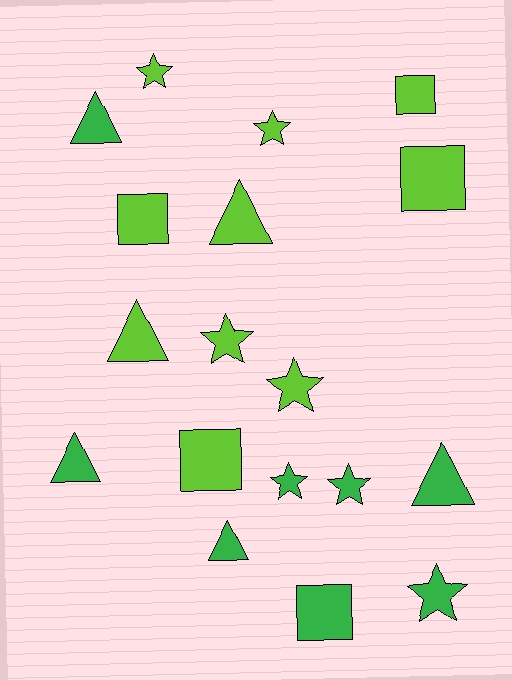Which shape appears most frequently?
Star, with 7 objects.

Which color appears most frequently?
Lime, with 10 objects.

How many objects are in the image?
There are 18 objects.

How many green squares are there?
There is 1 green square.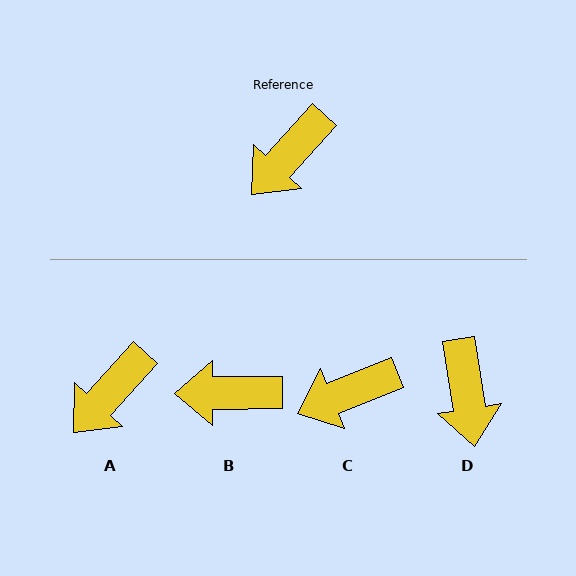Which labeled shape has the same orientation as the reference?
A.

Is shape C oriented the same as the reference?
No, it is off by about 25 degrees.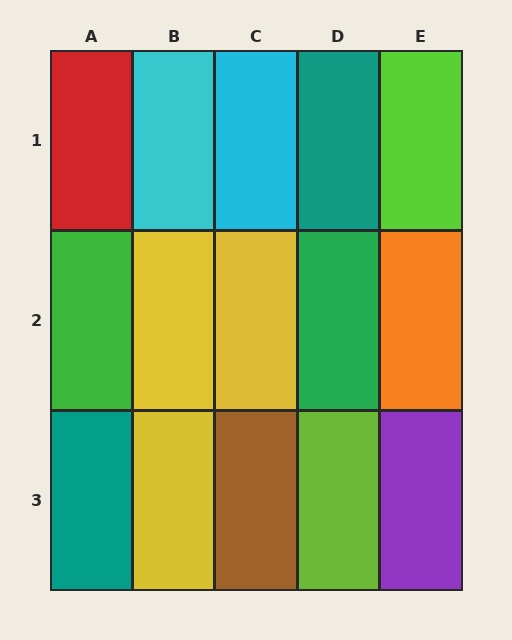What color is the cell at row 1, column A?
Red.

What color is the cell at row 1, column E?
Lime.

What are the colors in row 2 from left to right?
Green, yellow, yellow, green, orange.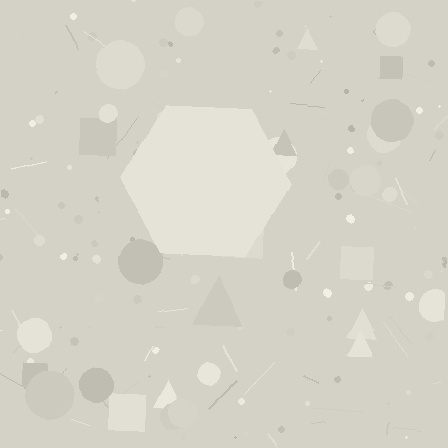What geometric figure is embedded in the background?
A hexagon is embedded in the background.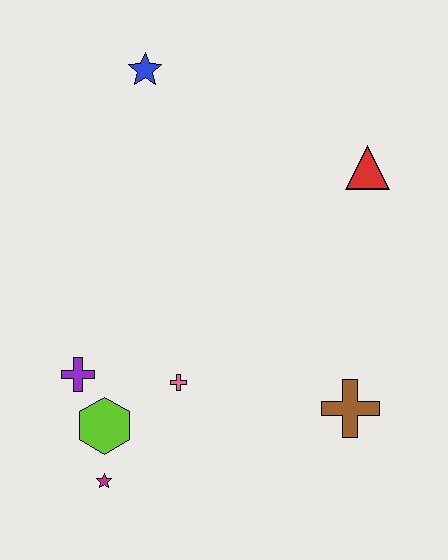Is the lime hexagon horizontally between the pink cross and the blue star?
No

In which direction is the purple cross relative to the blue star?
The purple cross is below the blue star.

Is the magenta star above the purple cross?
No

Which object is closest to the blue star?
The red triangle is closest to the blue star.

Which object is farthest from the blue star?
The magenta star is farthest from the blue star.